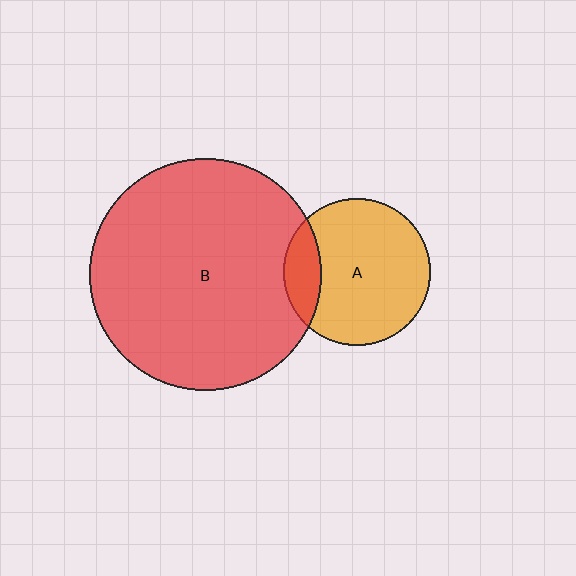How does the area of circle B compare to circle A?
Approximately 2.5 times.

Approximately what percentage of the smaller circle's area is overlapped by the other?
Approximately 15%.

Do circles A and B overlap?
Yes.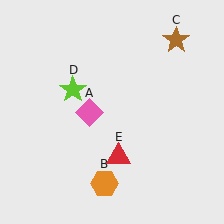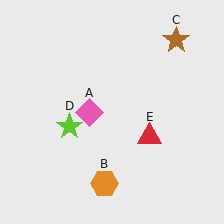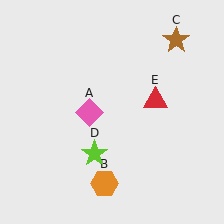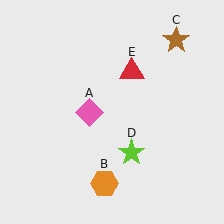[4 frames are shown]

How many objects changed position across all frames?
2 objects changed position: lime star (object D), red triangle (object E).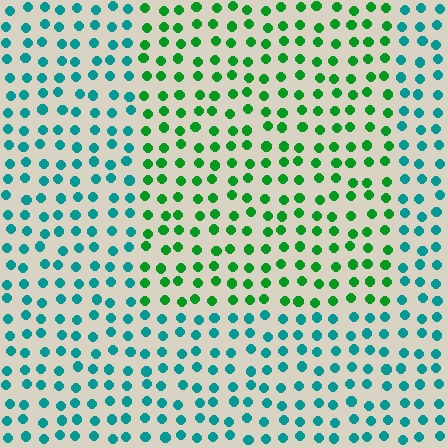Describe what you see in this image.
The image is filled with small teal elements in a uniform arrangement. A rectangle-shaped region is visible where the elements are tinted to a slightly different hue, forming a subtle color boundary.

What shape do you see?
I see a rectangle.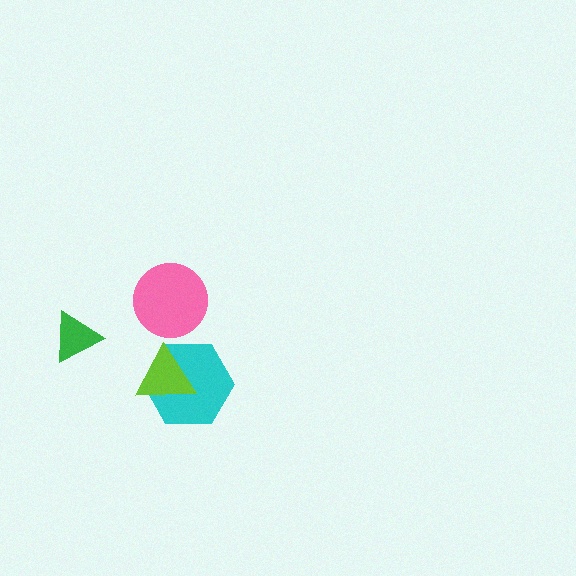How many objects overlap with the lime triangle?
1 object overlaps with the lime triangle.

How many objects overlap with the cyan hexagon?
1 object overlaps with the cyan hexagon.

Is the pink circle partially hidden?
No, no other shape covers it.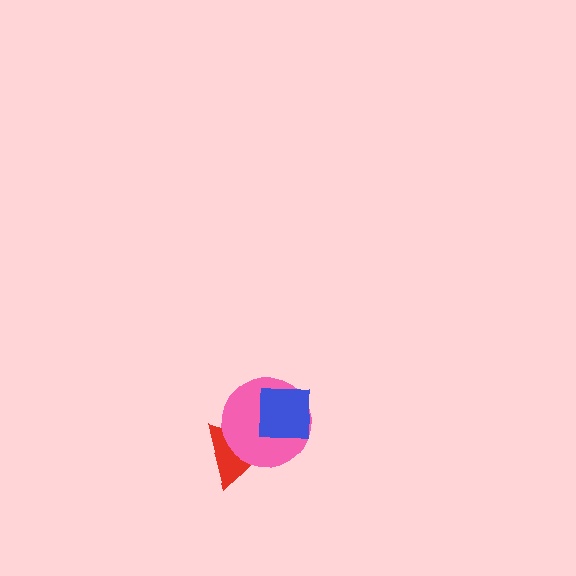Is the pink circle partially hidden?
Yes, it is partially covered by another shape.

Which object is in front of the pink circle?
The blue square is in front of the pink circle.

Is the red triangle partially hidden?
Yes, it is partially covered by another shape.